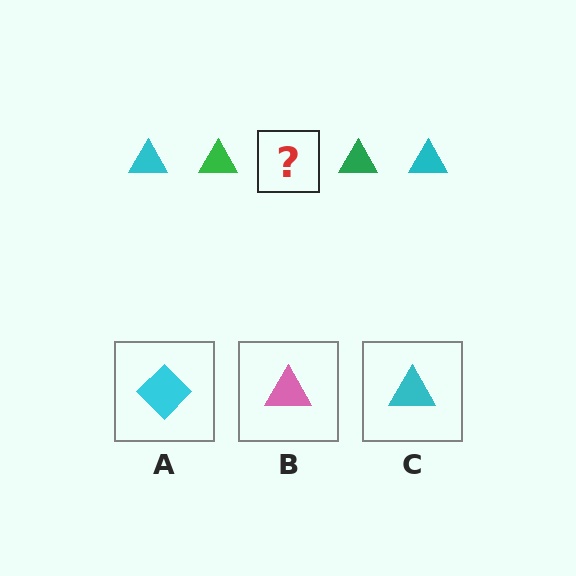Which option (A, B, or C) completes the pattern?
C.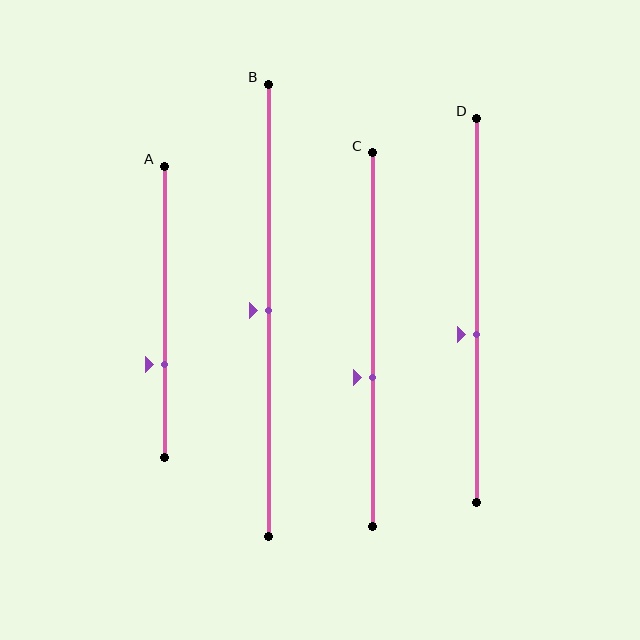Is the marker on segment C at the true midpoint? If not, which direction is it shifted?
No, the marker on segment C is shifted downward by about 10% of the segment length.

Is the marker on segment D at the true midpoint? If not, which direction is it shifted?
No, the marker on segment D is shifted downward by about 6% of the segment length.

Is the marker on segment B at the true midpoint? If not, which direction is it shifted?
Yes, the marker on segment B is at the true midpoint.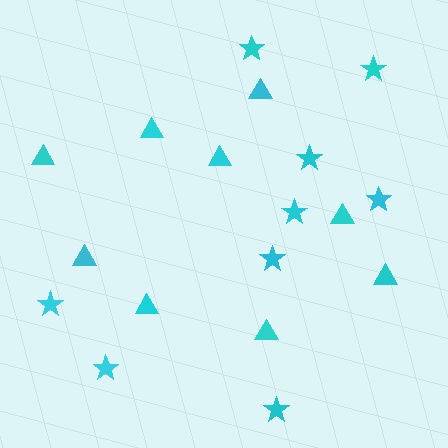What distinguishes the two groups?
There are 2 groups: one group of stars (9) and one group of triangles (9).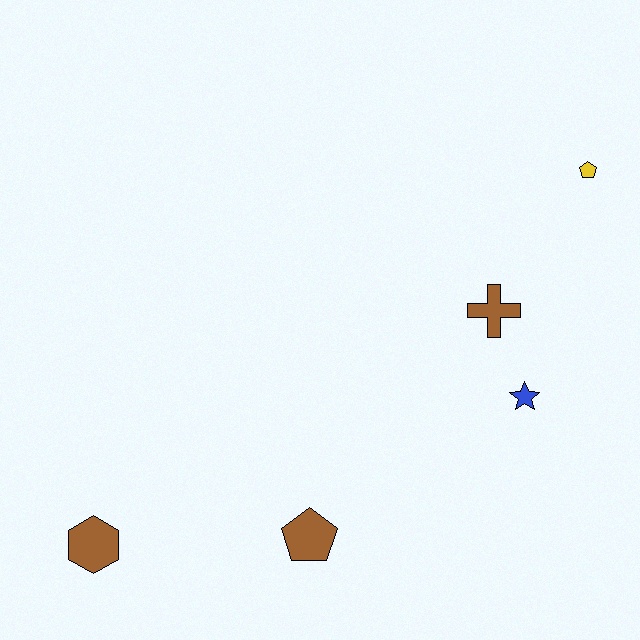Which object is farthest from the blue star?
The brown hexagon is farthest from the blue star.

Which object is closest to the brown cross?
The blue star is closest to the brown cross.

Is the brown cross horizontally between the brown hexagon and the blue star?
Yes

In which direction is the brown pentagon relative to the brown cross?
The brown pentagon is below the brown cross.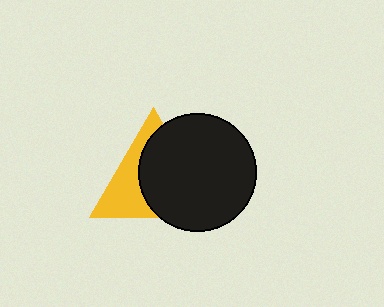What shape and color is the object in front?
The object in front is a black circle.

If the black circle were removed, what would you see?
You would see the complete yellow triangle.